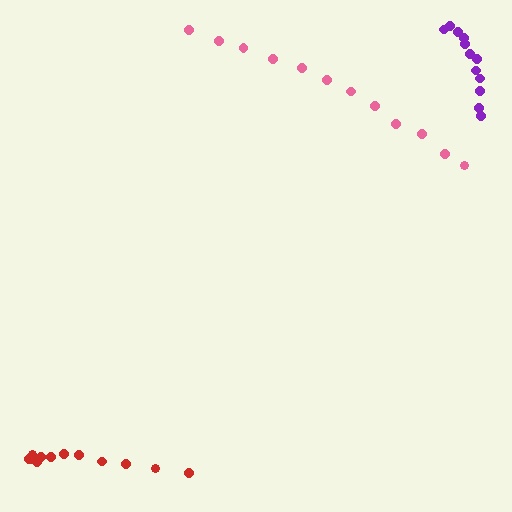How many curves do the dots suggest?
There are 3 distinct paths.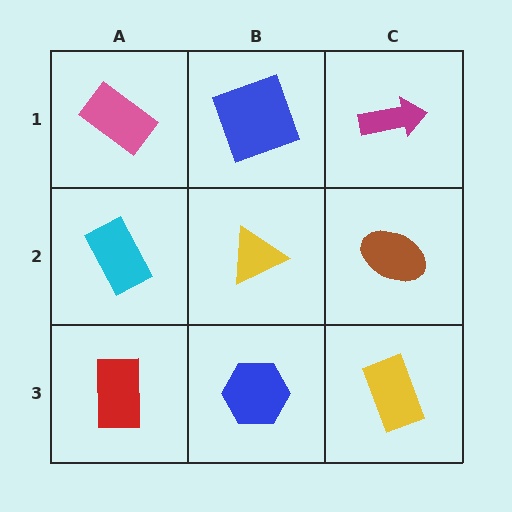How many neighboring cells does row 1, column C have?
2.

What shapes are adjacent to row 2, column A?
A pink rectangle (row 1, column A), a red rectangle (row 3, column A), a yellow triangle (row 2, column B).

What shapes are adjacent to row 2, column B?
A blue square (row 1, column B), a blue hexagon (row 3, column B), a cyan rectangle (row 2, column A), a brown ellipse (row 2, column C).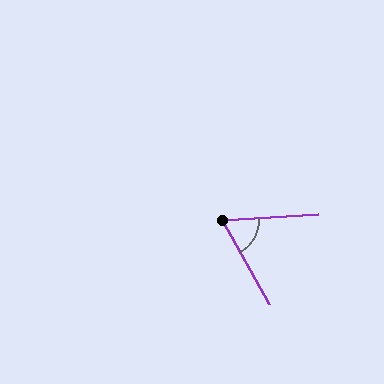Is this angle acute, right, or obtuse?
It is acute.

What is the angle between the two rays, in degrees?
Approximately 64 degrees.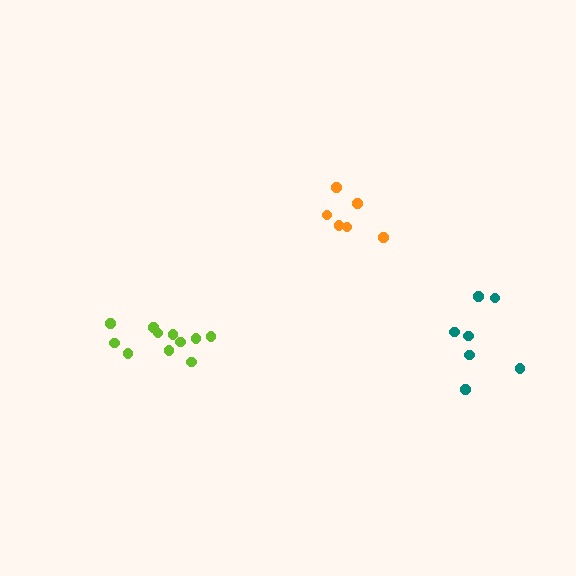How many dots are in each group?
Group 1: 11 dots, Group 2: 6 dots, Group 3: 7 dots (24 total).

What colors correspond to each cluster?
The clusters are colored: lime, orange, teal.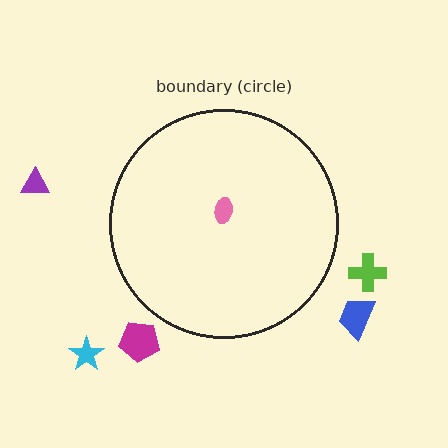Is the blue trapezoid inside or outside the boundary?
Outside.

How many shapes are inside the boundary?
1 inside, 5 outside.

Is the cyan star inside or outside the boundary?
Outside.